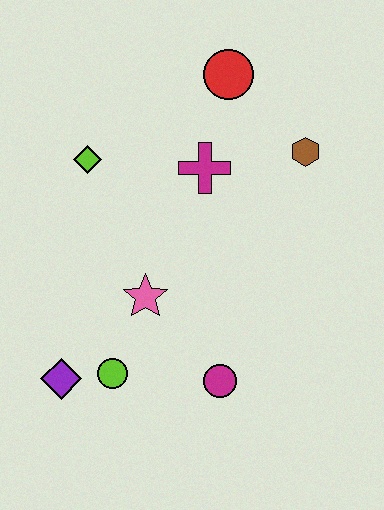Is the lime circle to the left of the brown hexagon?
Yes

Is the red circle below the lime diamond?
No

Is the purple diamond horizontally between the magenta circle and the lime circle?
No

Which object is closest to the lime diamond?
The magenta cross is closest to the lime diamond.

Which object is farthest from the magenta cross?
The purple diamond is farthest from the magenta cross.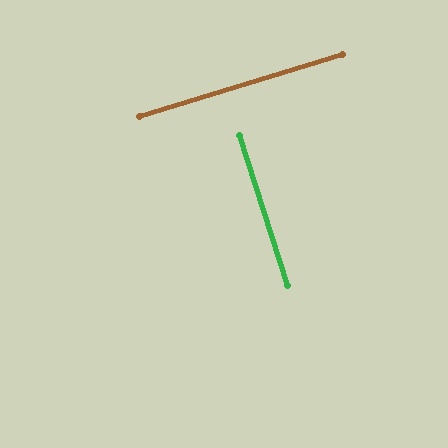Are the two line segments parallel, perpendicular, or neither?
Perpendicular — they meet at approximately 90°.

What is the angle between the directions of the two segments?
Approximately 90 degrees.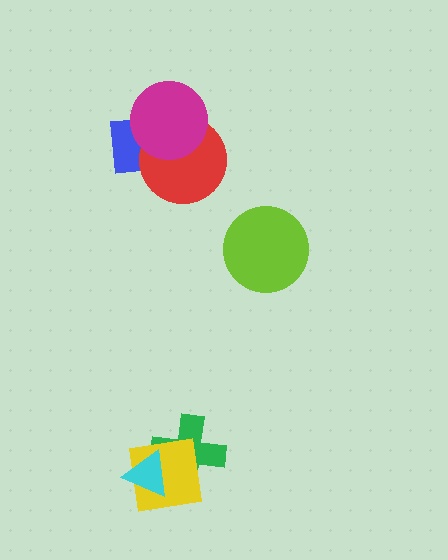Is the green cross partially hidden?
Yes, it is partially covered by another shape.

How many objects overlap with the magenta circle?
2 objects overlap with the magenta circle.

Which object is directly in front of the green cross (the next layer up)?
The yellow square is directly in front of the green cross.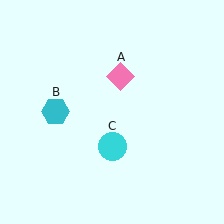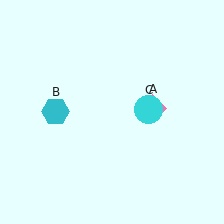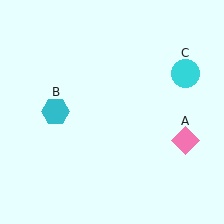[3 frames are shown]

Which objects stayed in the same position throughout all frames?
Cyan hexagon (object B) remained stationary.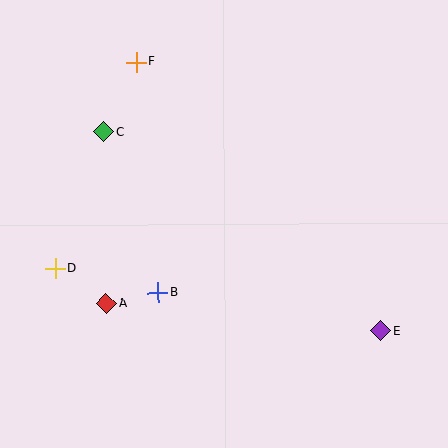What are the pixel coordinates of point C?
Point C is at (104, 132).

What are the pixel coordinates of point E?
Point E is at (381, 331).